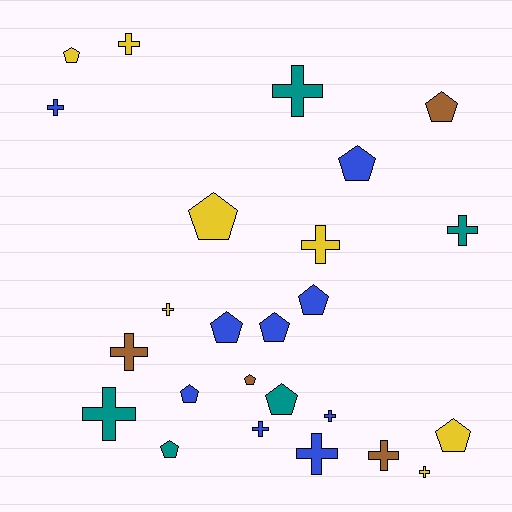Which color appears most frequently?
Blue, with 9 objects.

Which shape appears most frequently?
Cross, with 13 objects.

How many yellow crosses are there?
There are 4 yellow crosses.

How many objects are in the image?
There are 25 objects.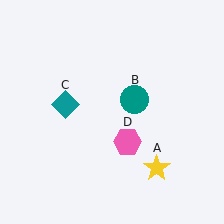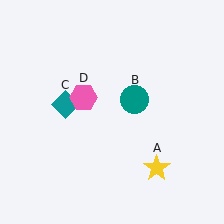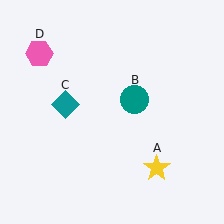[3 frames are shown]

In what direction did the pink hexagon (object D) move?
The pink hexagon (object D) moved up and to the left.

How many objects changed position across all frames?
1 object changed position: pink hexagon (object D).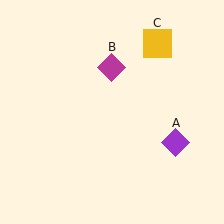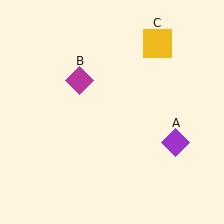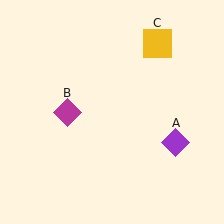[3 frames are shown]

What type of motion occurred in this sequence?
The magenta diamond (object B) rotated counterclockwise around the center of the scene.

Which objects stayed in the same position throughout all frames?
Purple diamond (object A) and yellow square (object C) remained stationary.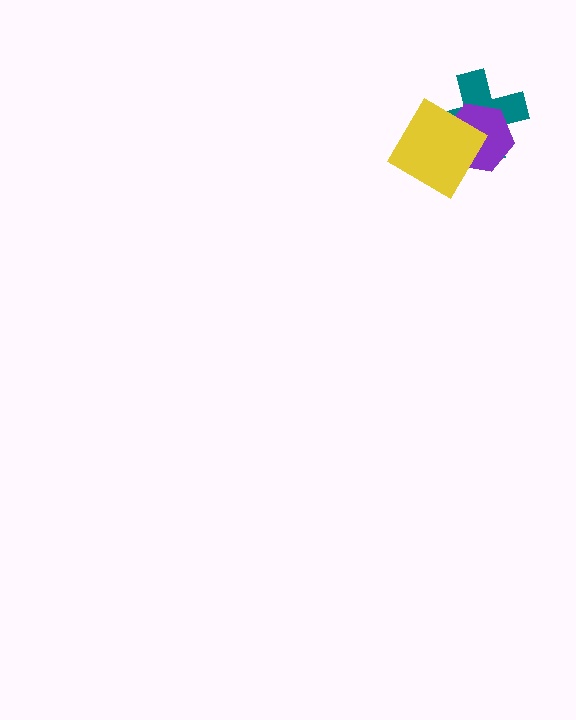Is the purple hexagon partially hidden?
Yes, it is partially covered by another shape.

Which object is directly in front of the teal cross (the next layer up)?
The purple hexagon is directly in front of the teal cross.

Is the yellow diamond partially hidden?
No, no other shape covers it.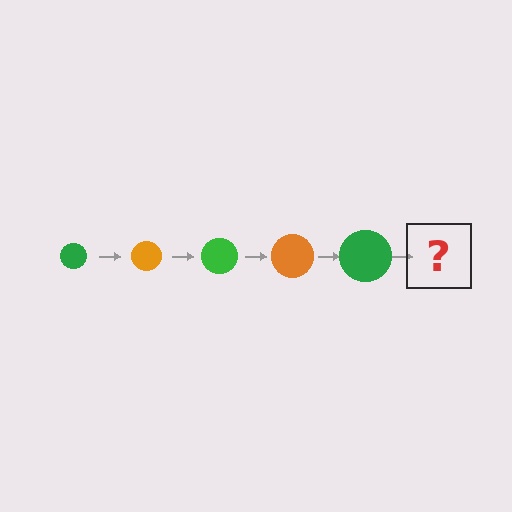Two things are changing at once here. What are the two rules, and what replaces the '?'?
The two rules are that the circle grows larger each step and the color cycles through green and orange. The '?' should be an orange circle, larger than the previous one.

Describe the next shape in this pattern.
It should be an orange circle, larger than the previous one.